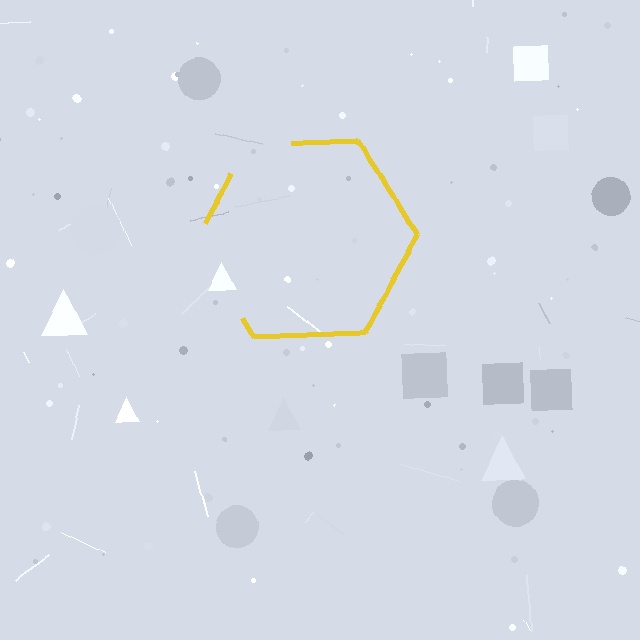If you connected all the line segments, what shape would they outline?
They would outline a hexagon.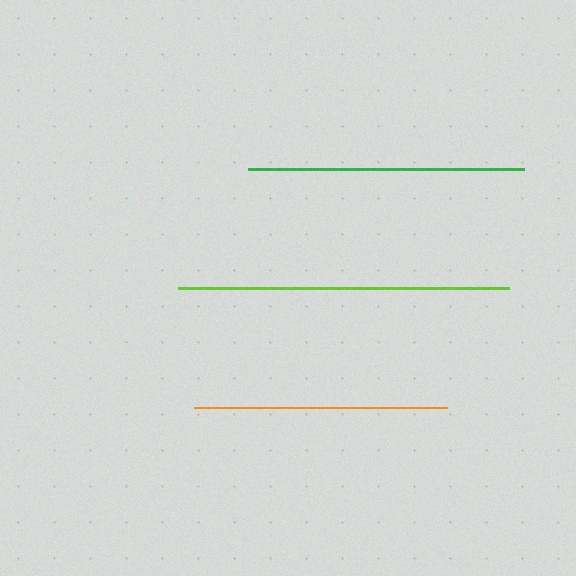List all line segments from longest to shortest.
From longest to shortest: lime, green, orange.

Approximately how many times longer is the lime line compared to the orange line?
The lime line is approximately 1.3 times the length of the orange line.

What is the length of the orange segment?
The orange segment is approximately 253 pixels long.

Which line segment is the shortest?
The orange line is the shortest at approximately 253 pixels.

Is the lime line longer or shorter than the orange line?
The lime line is longer than the orange line.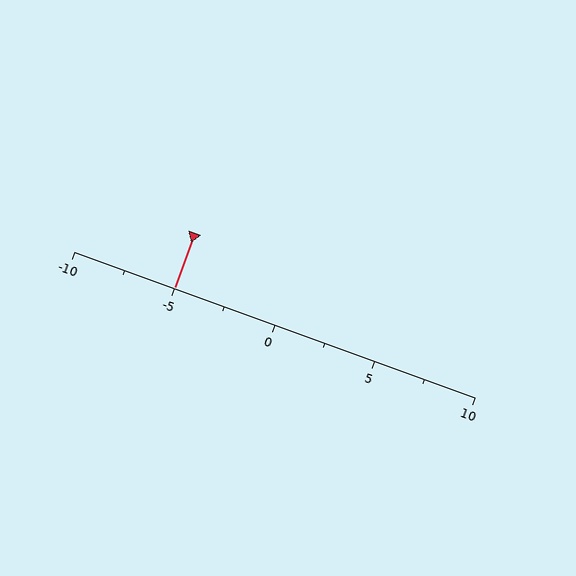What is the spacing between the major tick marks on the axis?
The major ticks are spaced 5 apart.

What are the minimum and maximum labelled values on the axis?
The axis runs from -10 to 10.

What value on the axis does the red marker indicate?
The marker indicates approximately -5.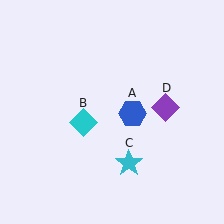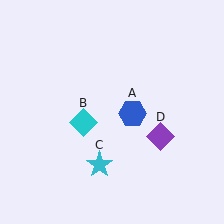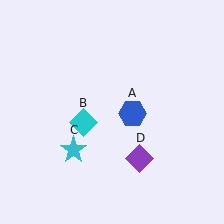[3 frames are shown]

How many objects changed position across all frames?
2 objects changed position: cyan star (object C), purple diamond (object D).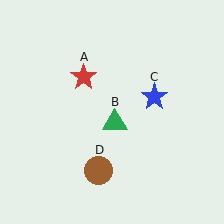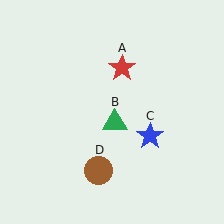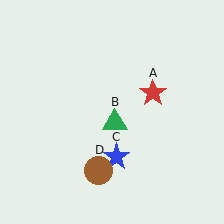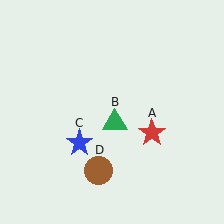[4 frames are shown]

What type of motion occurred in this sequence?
The red star (object A), blue star (object C) rotated clockwise around the center of the scene.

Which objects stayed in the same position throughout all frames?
Green triangle (object B) and brown circle (object D) remained stationary.